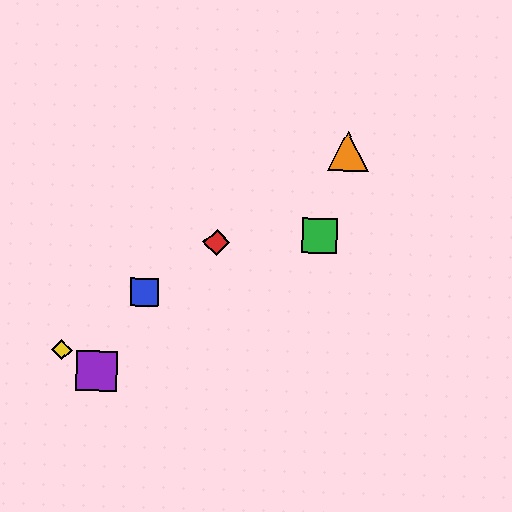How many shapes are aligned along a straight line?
4 shapes (the red diamond, the blue square, the yellow diamond, the orange triangle) are aligned along a straight line.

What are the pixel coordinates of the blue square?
The blue square is at (145, 292).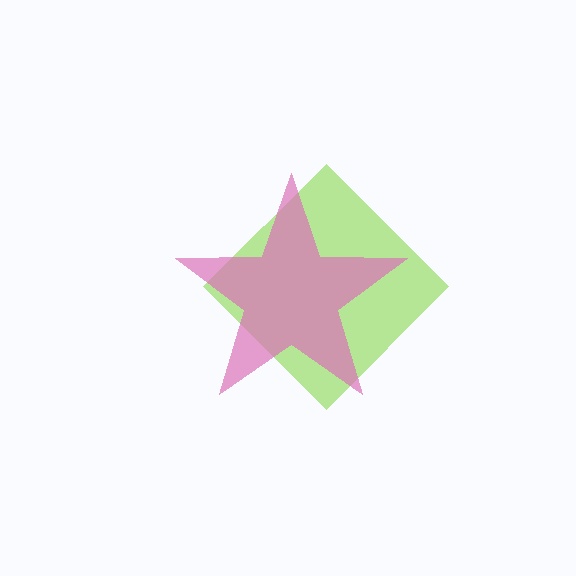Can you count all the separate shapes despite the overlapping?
Yes, there are 2 separate shapes.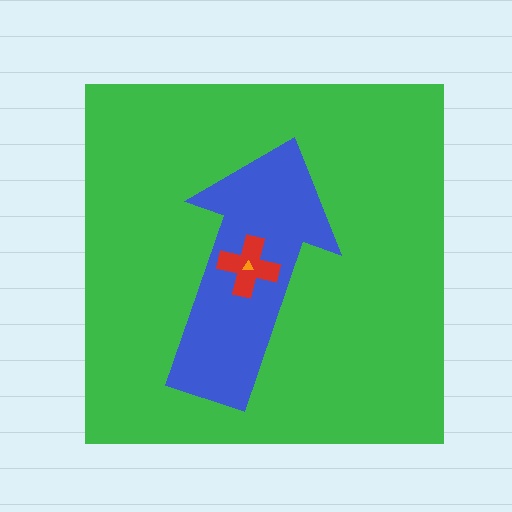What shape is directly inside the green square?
The blue arrow.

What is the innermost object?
The orange triangle.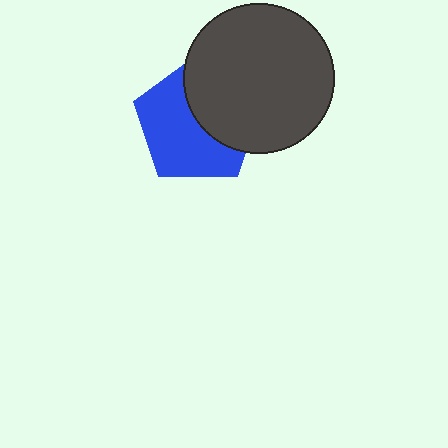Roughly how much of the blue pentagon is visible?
About half of it is visible (roughly 58%).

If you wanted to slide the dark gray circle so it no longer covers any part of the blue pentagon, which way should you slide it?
Slide it right — that is the most direct way to separate the two shapes.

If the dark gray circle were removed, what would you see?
You would see the complete blue pentagon.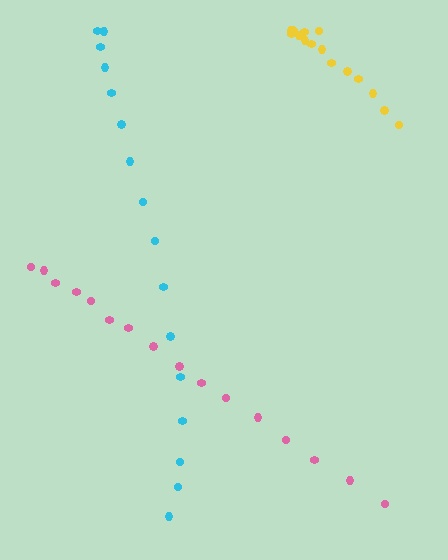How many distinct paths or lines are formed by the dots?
There are 3 distinct paths.